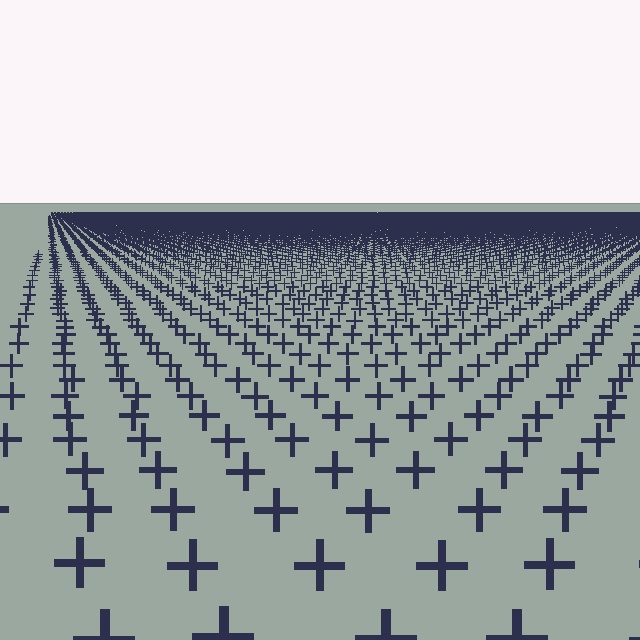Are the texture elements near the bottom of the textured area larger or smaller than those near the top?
Larger. Near the bottom, elements are closer to the viewer and appear at a bigger on-screen size.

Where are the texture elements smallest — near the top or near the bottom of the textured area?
Near the top.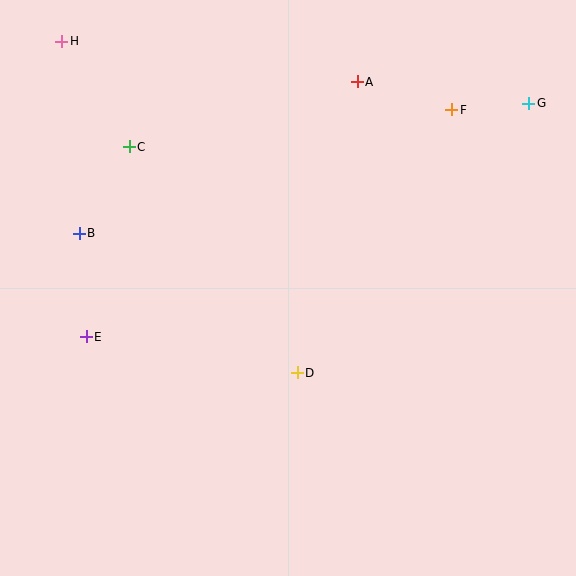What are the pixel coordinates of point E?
Point E is at (86, 337).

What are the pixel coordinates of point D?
Point D is at (297, 373).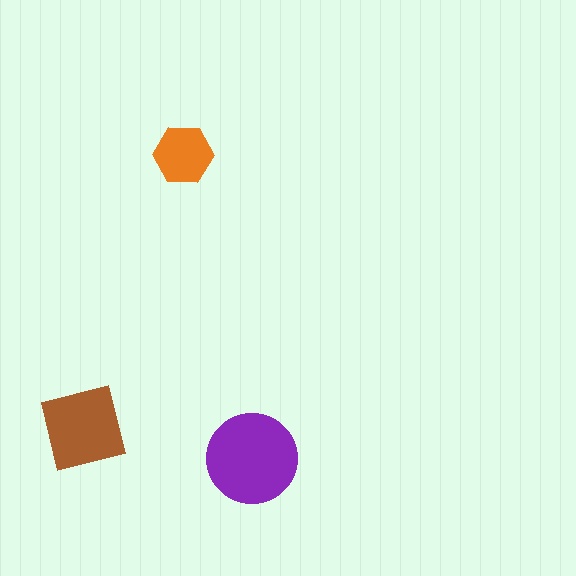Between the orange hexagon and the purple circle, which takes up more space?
The purple circle.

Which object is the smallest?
The orange hexagon.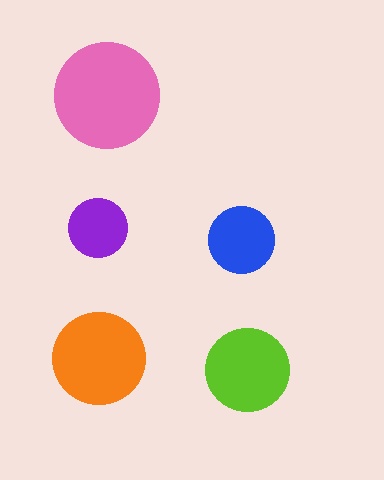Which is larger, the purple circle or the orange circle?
The orange one.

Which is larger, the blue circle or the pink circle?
The pink one.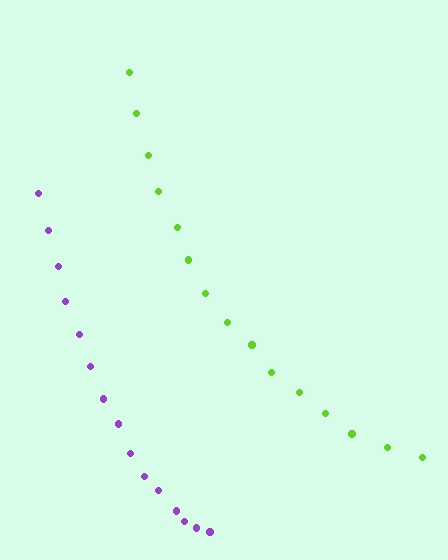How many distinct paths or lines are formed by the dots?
There are 2 distinct paths.